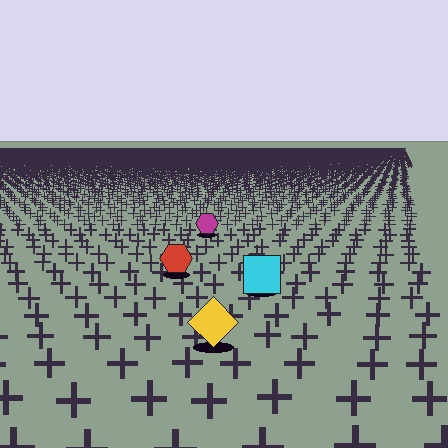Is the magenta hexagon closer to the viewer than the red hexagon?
No. The red hexagon is closer — you can tell from the texture gradient: the ground texture is coarser near it.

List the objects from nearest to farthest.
From nearest to farthest: the yellow diamond, the cyan square, the red hexagon, the magenta hexagon.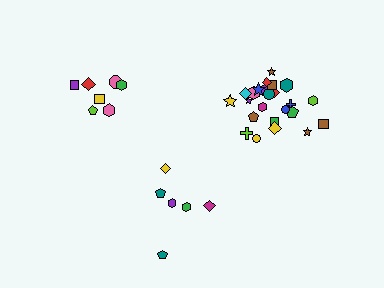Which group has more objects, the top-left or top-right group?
The top-right group.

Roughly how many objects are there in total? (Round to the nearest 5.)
Roughly 40 objects in total.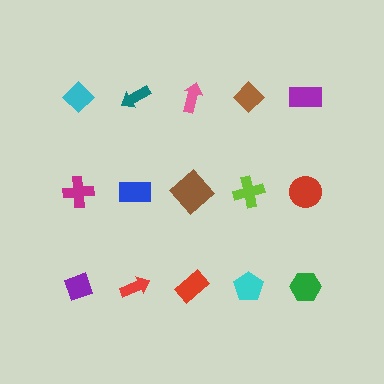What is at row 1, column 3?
A pink arrow.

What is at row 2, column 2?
A blue rectangle.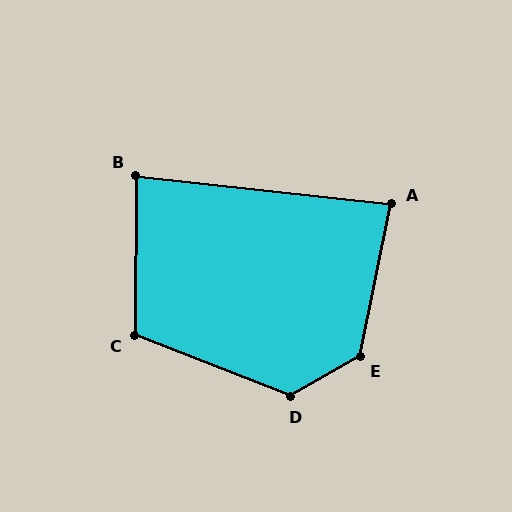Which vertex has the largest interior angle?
E, at approximately 131 degrees.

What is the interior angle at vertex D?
Approximately 129 degrees (obtuse).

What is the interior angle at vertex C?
Approximately 111 degrees (obtuse).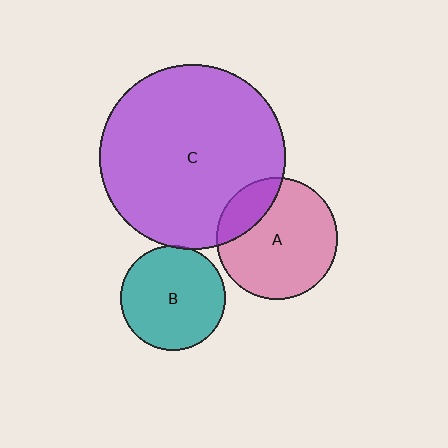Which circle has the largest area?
Circle C (purple).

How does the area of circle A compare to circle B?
Approximately 1.3 times.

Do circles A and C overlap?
Yes.